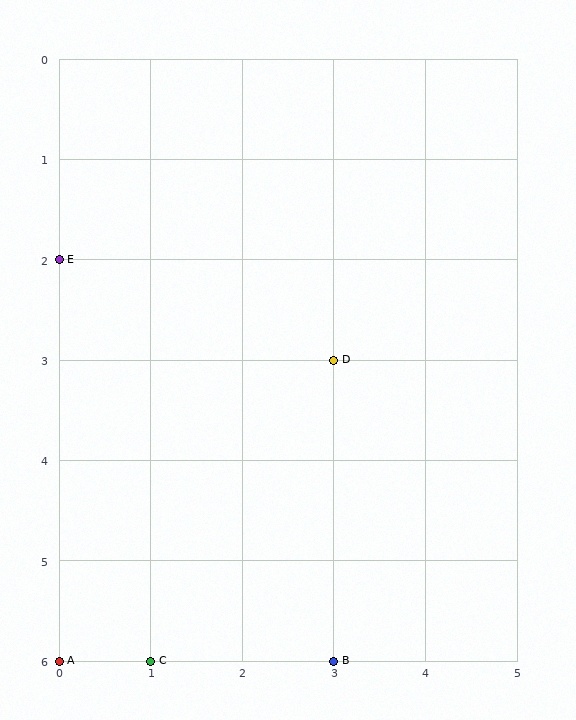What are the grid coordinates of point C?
Point C is at grid coordinates (1, 6).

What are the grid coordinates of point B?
Point B is at grid coordinates (3, 6).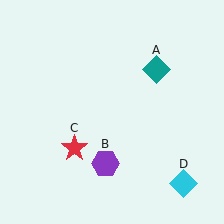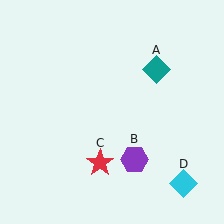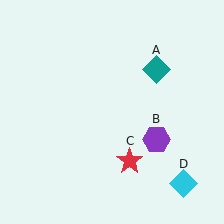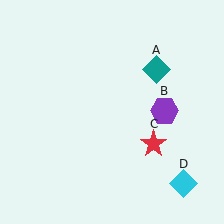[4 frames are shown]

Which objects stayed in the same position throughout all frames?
Teal diamond (object A) and cyan diamond (object D) remained stationary.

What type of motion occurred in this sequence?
The purple hexagon (object B), red star (object C) rotated counterclockwise around the center of the scene.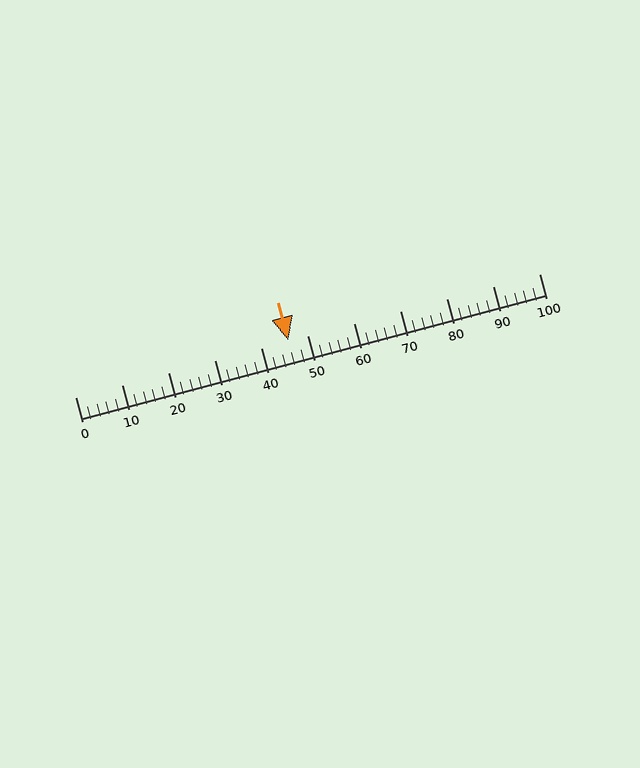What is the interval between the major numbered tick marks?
The major tick marks are spaced 10 units apart.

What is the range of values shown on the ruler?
The ruler shows values from 0 to 100.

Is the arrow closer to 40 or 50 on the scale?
The arrow is closer to 50.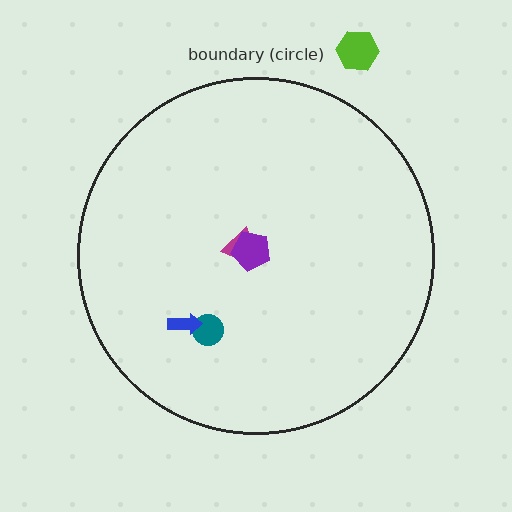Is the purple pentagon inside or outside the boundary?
Inside.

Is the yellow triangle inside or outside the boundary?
Inside.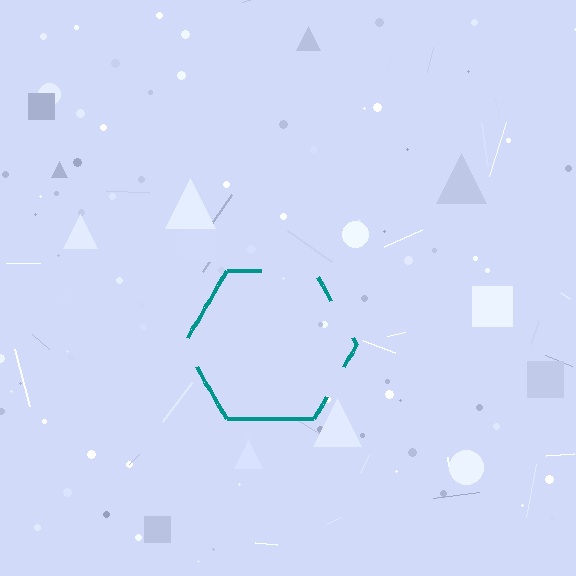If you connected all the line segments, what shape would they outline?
They would outline a hexagon.